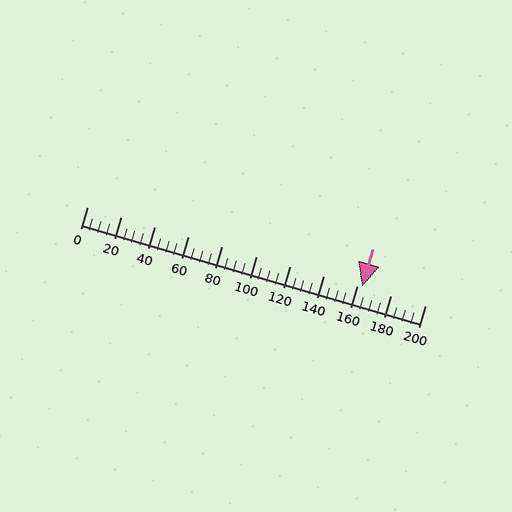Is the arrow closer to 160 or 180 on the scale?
The arrow is closer to 160.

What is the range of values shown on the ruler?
The ruler shows values from 0 to 200.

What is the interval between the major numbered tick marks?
The major tick marks are spaced 20 units apart.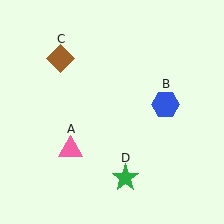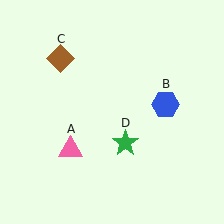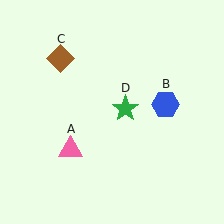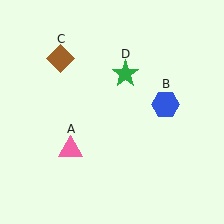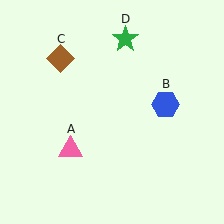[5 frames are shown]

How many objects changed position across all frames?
1 object changed position: green star (object D).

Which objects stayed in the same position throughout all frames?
Pink triangle (object A) and blue hexagon (object B) and brown diamond (object C) remained stationary.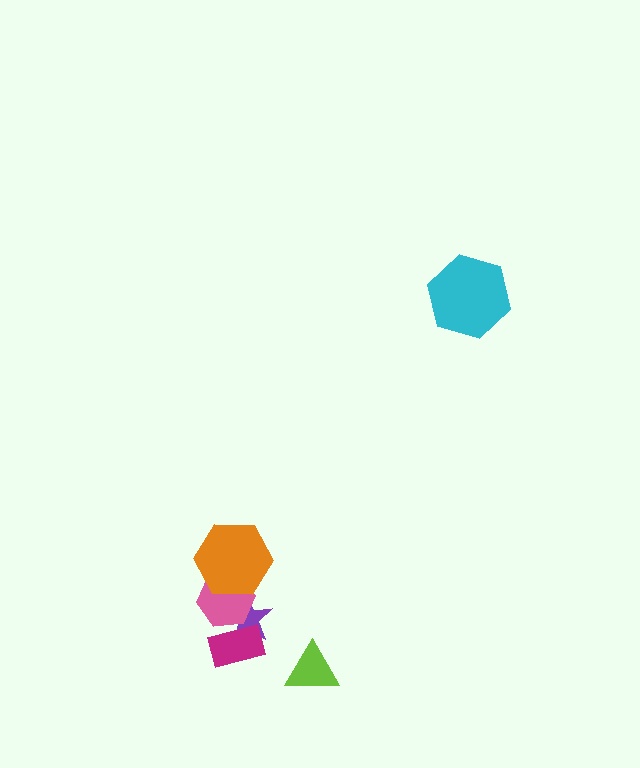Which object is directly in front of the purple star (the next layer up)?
The magenta rectangle is directly in front of the purple star.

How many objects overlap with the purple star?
2 objects overlap with the purple star.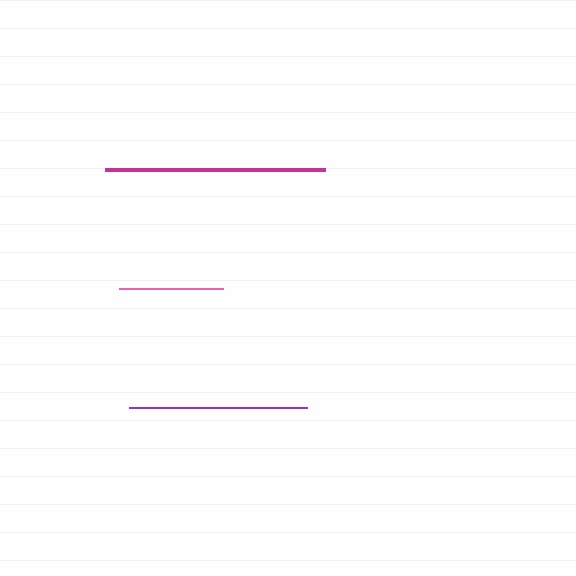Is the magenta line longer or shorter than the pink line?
The magenta line is longer than the pink line.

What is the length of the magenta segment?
The magenta segment is approximately 219 pixels long.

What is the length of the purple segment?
The purple segment is approximately 178 pixels long.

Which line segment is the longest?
The magenta line is the longest at approximately 219 pixels.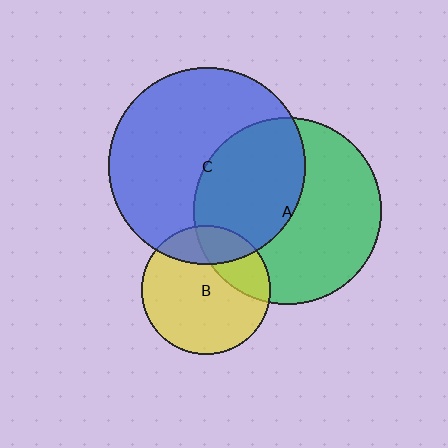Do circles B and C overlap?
Yes.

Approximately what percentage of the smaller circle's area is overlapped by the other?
Approximately 20%.